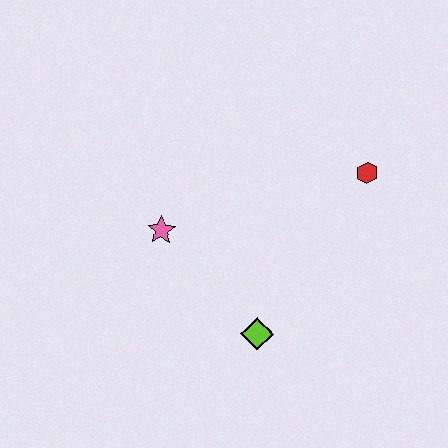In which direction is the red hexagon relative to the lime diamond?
The red hexagon is above the lime diamond.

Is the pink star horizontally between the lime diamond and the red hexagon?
No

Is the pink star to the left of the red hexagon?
Yes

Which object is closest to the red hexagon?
The lime diamond is closest to the red hexagon.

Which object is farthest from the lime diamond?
The red hexagon is farthest from the lime diamond.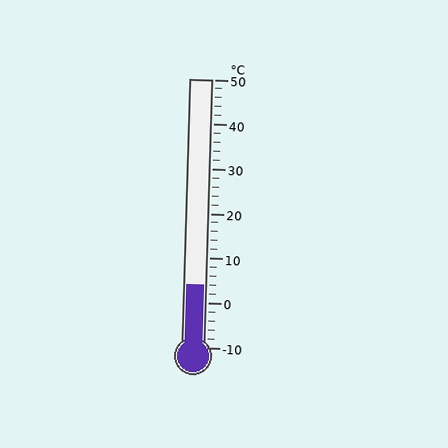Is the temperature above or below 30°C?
The temperature is below 30°C.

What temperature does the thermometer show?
The thermometer shows approximately 4°C.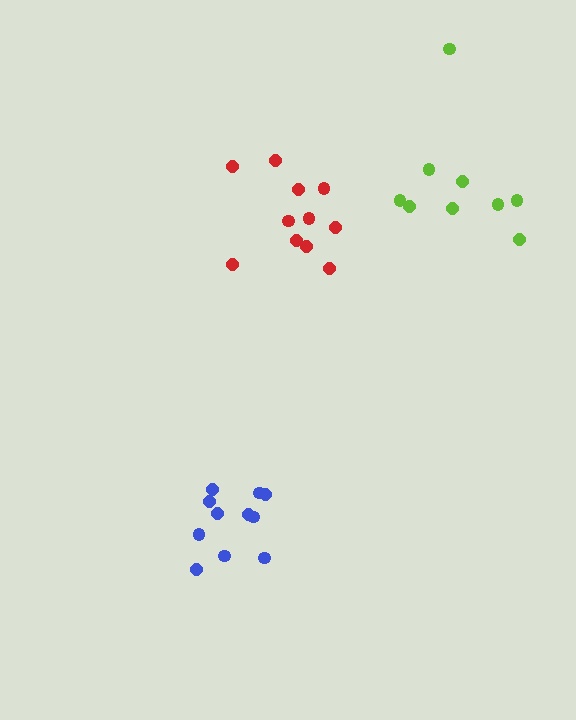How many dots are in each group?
Group 1: 11 dots, Group 2: 11 dots, Group 3: 9 dots (31 total).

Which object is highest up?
The lime cluster is topmost.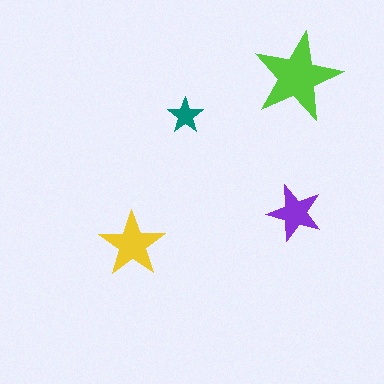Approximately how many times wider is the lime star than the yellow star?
About 1.5 times wider.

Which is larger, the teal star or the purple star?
The purple one.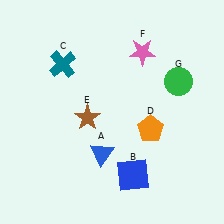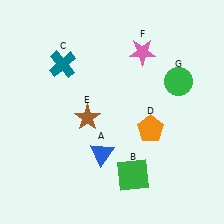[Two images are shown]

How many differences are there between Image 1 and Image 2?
There is 1 difference between the two images.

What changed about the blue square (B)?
In Image 1, B is blue. In Image 2, it changed to green.